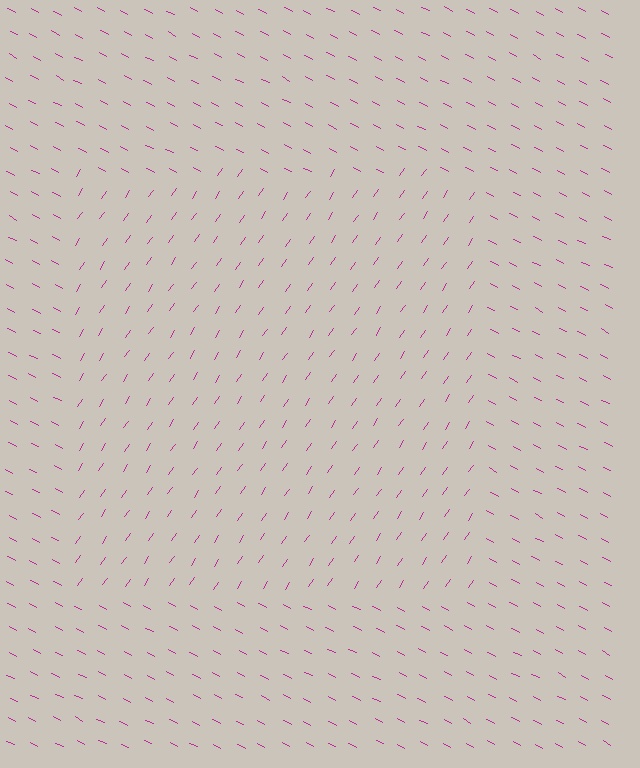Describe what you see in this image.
The image is filled with small magenta line segments. A rectangle region in the image has lines oriented differently from the surrounding lines, creating a visible texture boundary.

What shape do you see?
I see a rectangle.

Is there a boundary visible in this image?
Yes, there is a texture boundary formed by a change in line orientation.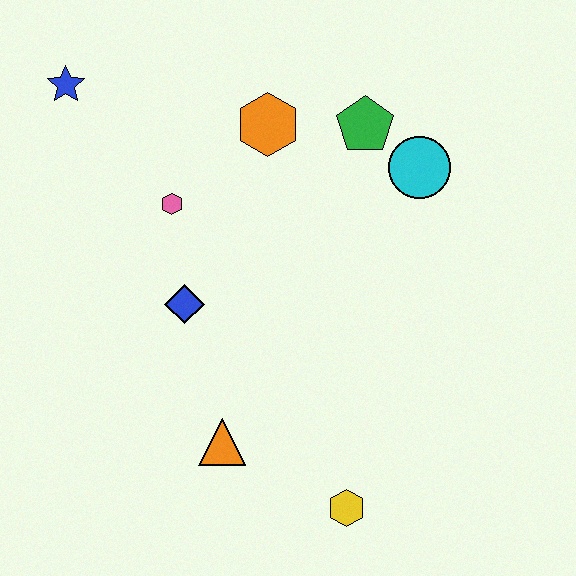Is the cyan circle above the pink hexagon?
Yes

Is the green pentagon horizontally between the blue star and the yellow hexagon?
No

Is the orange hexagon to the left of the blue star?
No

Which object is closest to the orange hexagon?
The green pentagon is closest to the orange hexagon.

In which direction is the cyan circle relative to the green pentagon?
The cyan circle is to the right of the green pentagon.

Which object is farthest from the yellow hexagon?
The blue star is farthest from the yellow hexagon.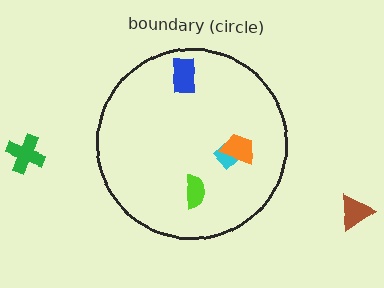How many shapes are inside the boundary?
4 inside, 2 outside.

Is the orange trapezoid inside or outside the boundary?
Inside.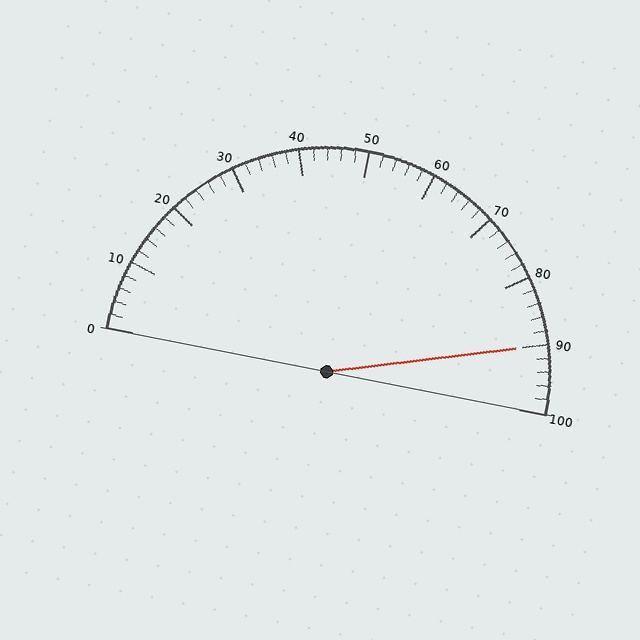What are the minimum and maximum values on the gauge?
The gauge ranges from 0 to 100.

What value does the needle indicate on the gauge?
The needle indicates approximately 90.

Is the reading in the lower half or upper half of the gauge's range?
The reading is in the upper half of the range (0 to 100).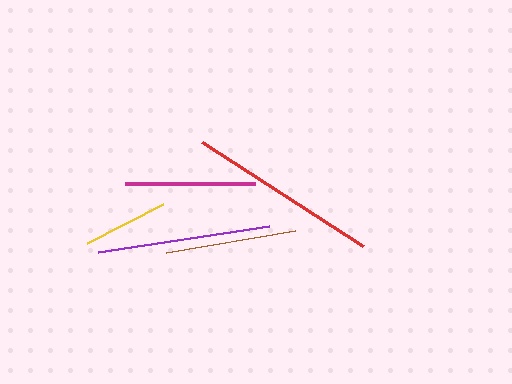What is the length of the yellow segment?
The yellow segment is approximately 86 pixels long.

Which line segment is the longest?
The red line is the longest at approximately 192 pixels.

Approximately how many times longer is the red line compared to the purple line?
The red line is approximately 1.1 times the length of the purple line.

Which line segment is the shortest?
The yellow line is the shortest at approximately 86 pixels.